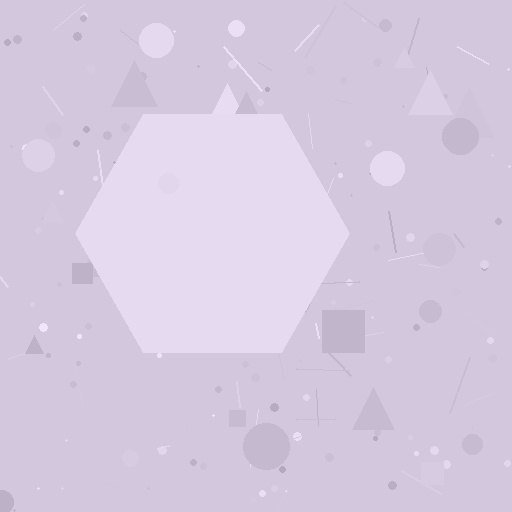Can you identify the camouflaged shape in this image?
The camouflaged shape is a hexagon.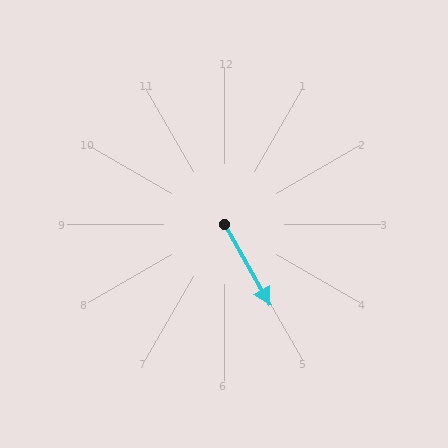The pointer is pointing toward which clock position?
Roughly 5 o'clock.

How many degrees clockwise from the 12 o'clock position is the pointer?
Approximately 151 degrees.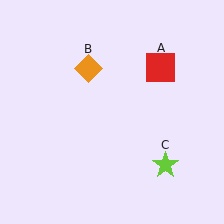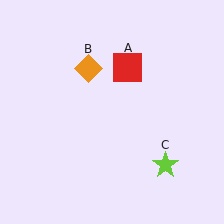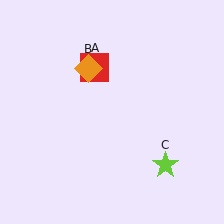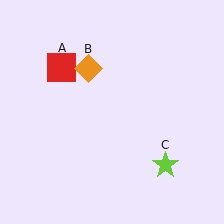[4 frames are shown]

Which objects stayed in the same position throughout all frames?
Orange diamond (object B) and lime star (object C) remained stationary.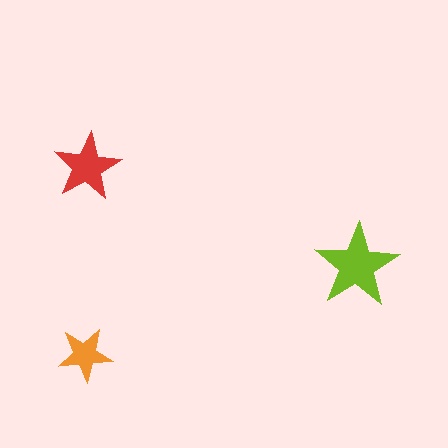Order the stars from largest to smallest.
the lime one, the red one, the orange one.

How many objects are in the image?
There are 3 objects in the image.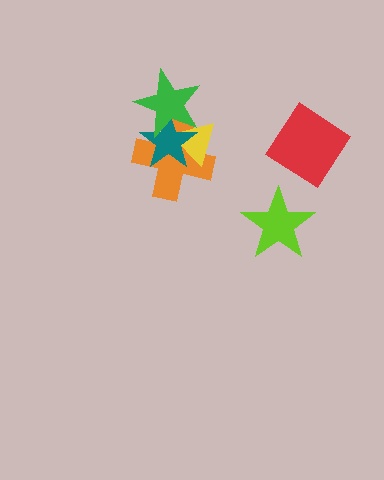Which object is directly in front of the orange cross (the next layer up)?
The yellow triangle is directly in front of the orange cross.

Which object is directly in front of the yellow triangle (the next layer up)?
The teal star is directly in front of the yellow triangle.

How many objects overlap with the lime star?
0 objects overlap with the lime star.